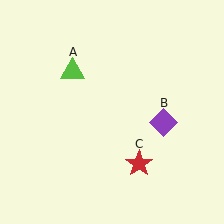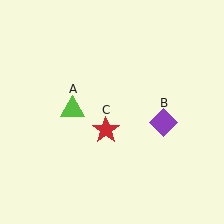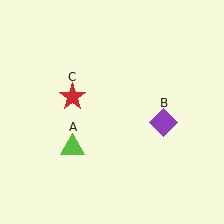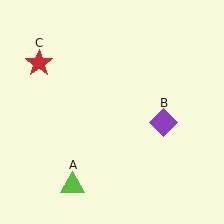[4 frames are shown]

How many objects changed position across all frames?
2 objects changed position: lime triangle (object A), red star (object C).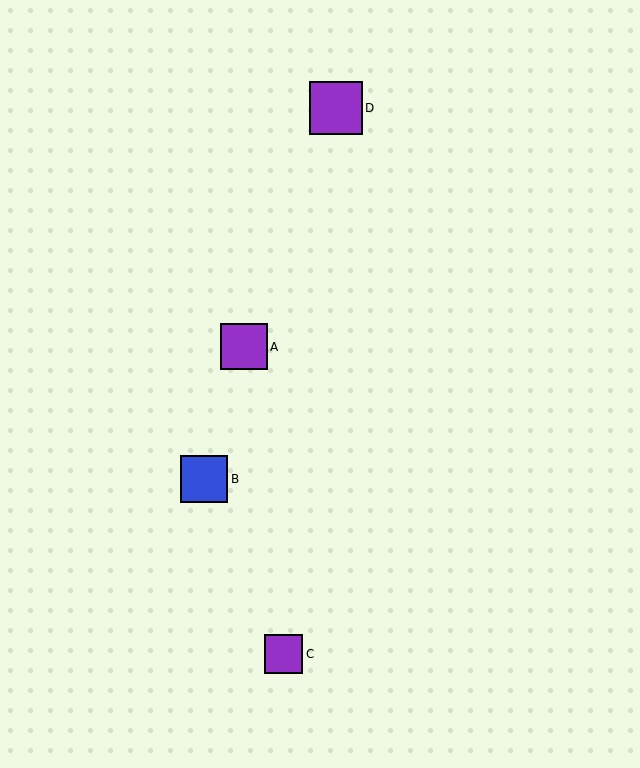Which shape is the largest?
The purple square (labeled D) is the largest.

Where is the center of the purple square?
The center of the purple square is at (244, 347).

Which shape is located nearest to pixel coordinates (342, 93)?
The purple square (labeled D) at (336, 108) is nearest to that location.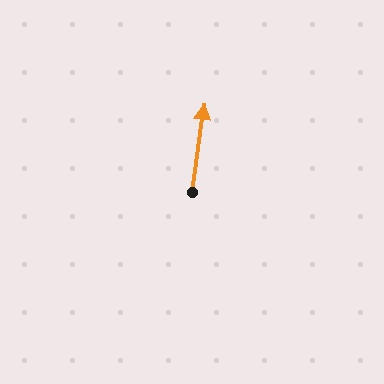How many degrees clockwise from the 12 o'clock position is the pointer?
Approximately 8 degrees.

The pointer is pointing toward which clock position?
Roughly 12 o'clock.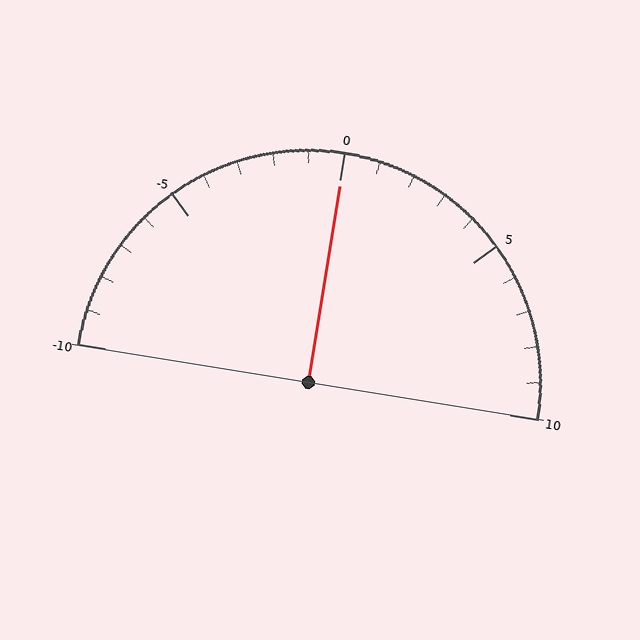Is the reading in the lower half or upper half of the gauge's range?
The reading is in the upper half of the range (-10 to 10).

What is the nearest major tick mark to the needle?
The nearest major tick mark is 0.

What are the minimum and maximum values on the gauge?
The gauge ranges from -10 to 10.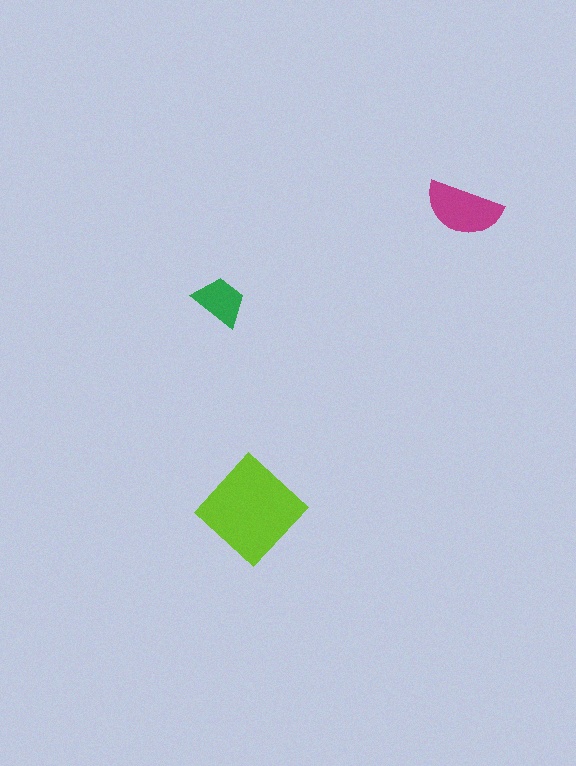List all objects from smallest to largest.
The green trapezoid, the magenta semicircle, the lime diamond.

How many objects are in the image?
There are 3 objects in the image.